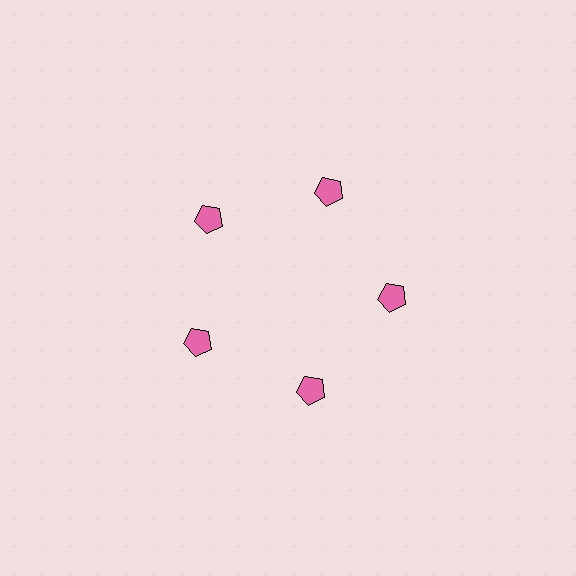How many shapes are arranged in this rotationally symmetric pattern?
There are 5 shapes, arranged in 5 groups of 1.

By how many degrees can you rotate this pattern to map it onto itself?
The pattern maps onto itself every 72 degrees of rotation.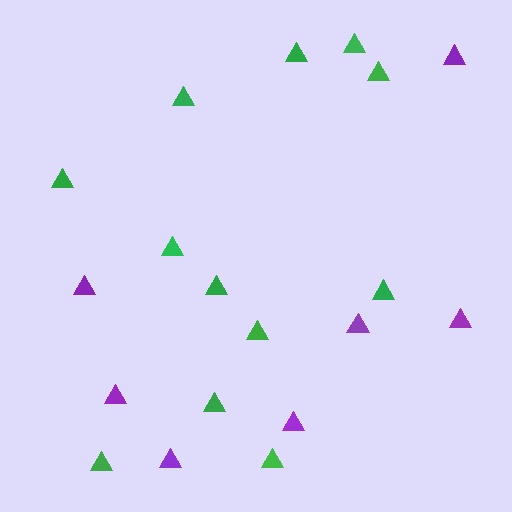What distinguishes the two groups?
There are 2 groups: one group of green triangles (12) and one group of purple triangles (7).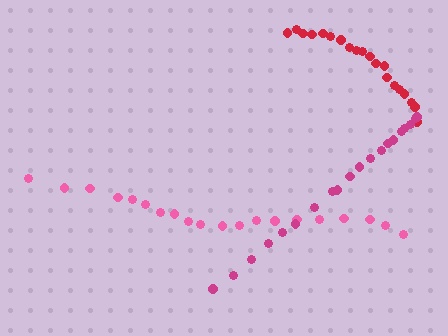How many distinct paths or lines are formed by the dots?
There are 3 distinct paths.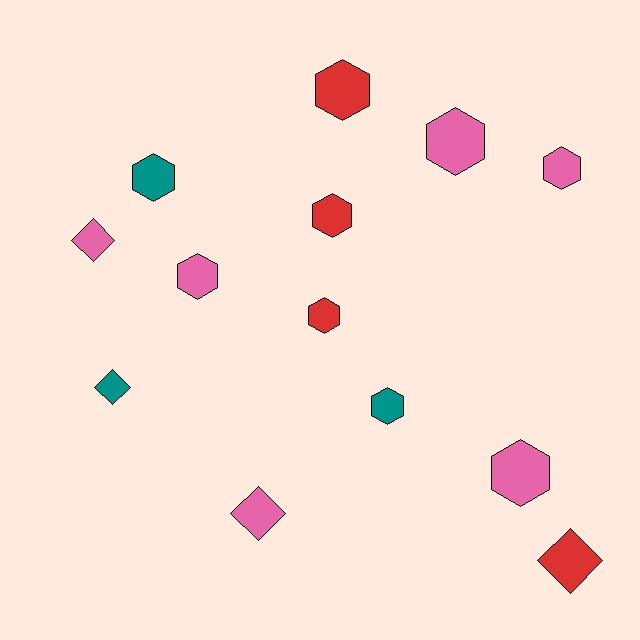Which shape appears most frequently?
Hexagon, with 9 objects.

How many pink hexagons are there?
There are 4 pink hexagons.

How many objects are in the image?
There are 13 objects.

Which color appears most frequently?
Pink, with 6 objects.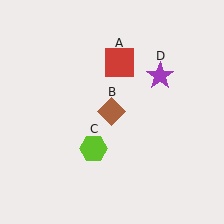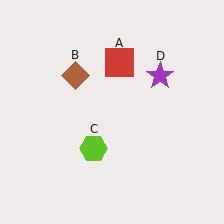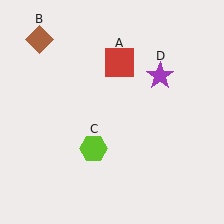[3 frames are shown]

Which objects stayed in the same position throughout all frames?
Red square (object A) and lime hexagon (object C) and purple star (object D) remained stationary.